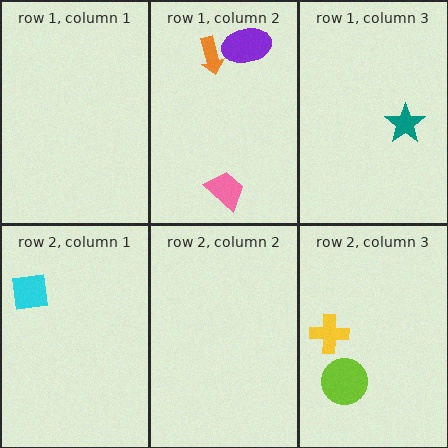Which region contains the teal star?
The row 1, column 3 region.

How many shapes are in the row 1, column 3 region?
1.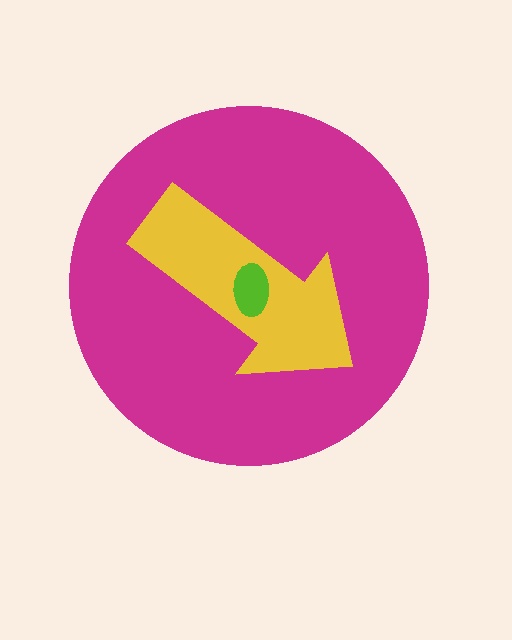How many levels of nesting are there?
3.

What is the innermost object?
The lime ellipse.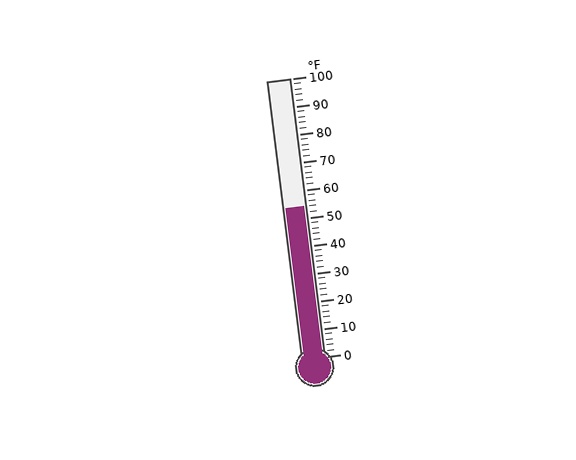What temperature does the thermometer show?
The thermometer shows approximately 54°F.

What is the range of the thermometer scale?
The thermometer scale ranges from 0°F to 100°F.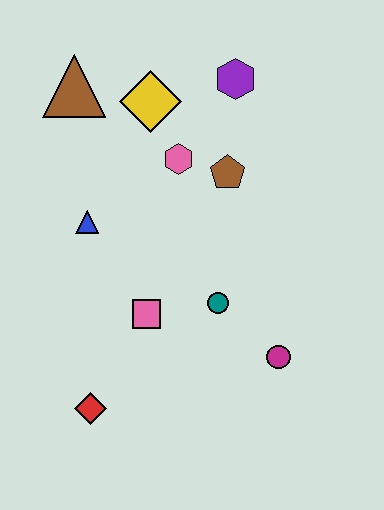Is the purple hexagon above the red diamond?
Yes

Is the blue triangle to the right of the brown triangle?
Yes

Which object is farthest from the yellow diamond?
The red diamond is farthest from the yellow diamond.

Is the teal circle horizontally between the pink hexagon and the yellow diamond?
No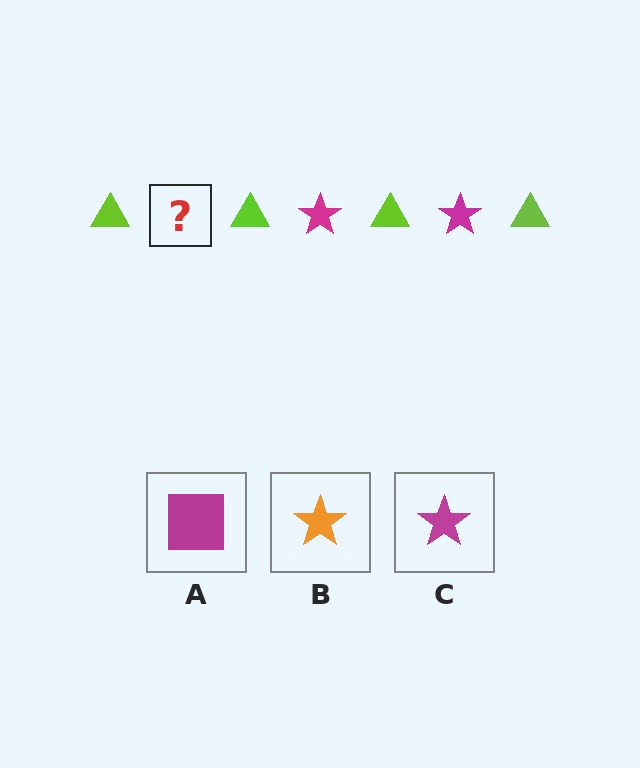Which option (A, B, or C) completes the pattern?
C.